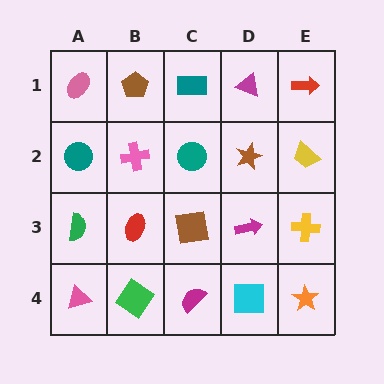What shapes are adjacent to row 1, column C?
A teal circle (row 2, column C), a brown pentagon (row 1, column B), a magenta triangle (row 1, column D).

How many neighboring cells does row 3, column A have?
3.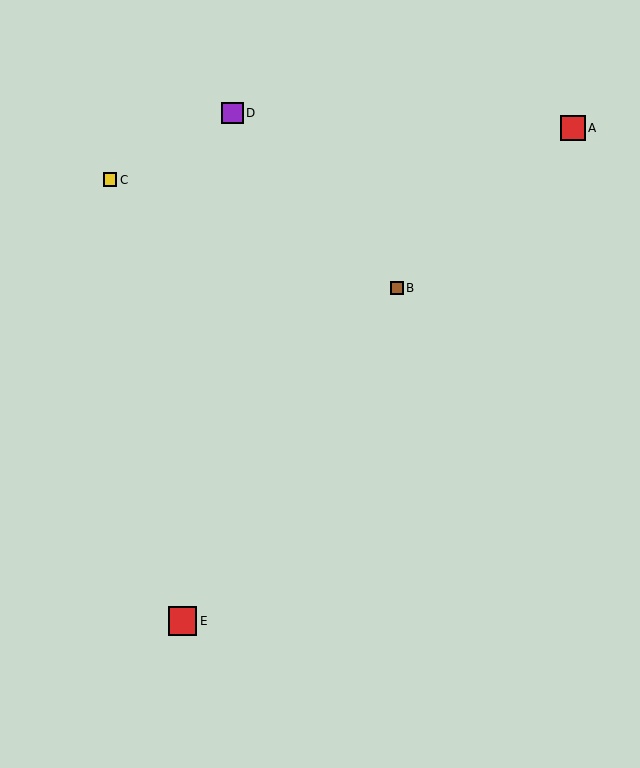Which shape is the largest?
The red square (labeled E) is the largest.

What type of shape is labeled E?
Shape E is a red square.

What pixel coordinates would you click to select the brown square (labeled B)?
Click at (397, 288) to select the brown square B.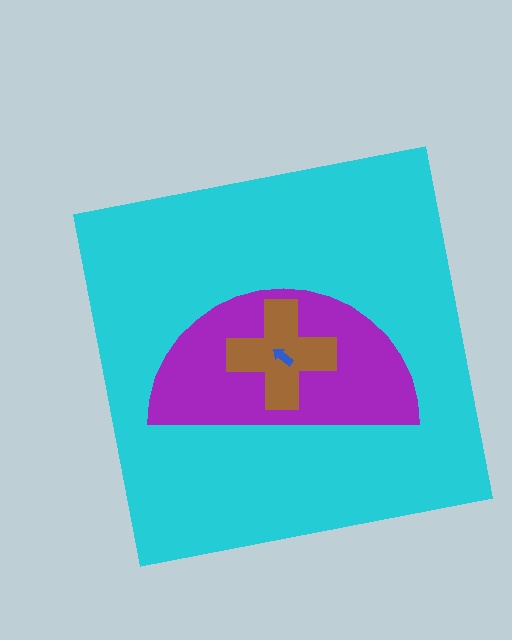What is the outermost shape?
The cyan square.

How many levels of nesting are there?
4.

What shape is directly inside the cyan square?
The purple semicircle.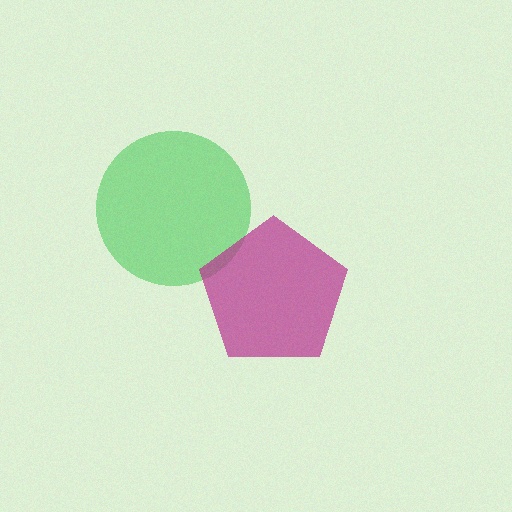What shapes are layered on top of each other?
The layered shapes are: a green circle, a magenta pentagon.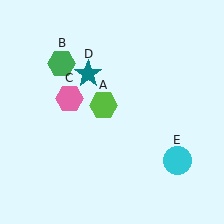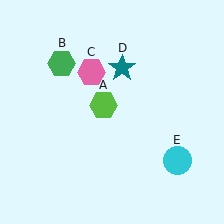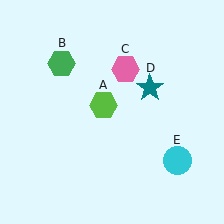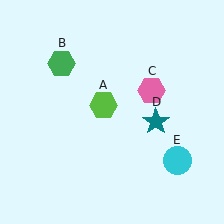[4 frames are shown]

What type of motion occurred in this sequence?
The pink hexagon (object C), teal star (object D) rotated clockwise around the center of the scene.